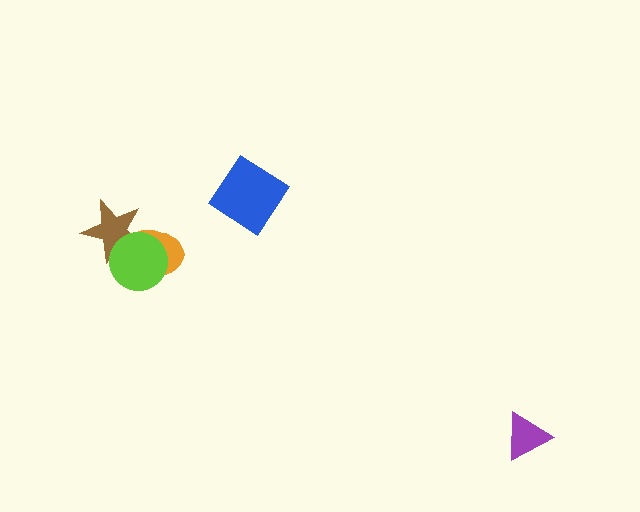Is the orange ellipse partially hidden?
Yes, it is partially covered by another shape.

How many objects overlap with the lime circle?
2 objects overlap with the lime circle.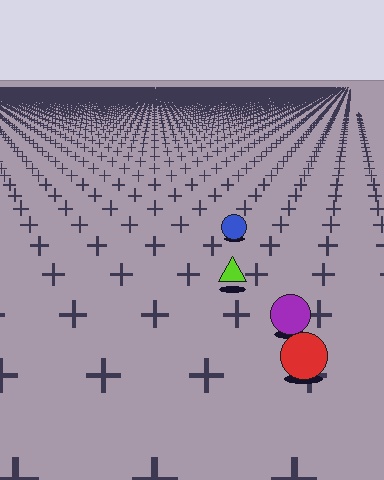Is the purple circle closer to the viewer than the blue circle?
Yes. The purple circle is closer — you can tell from the texture gradient: the ground texture is coarser near it.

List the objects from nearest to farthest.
From nearest to farthest: the red circle, the purple circle, the lime triangle, the blue circle.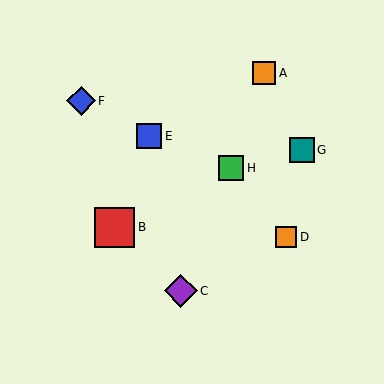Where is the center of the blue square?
The center of the blue square is at (149, 136).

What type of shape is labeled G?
Shape G is a teal square.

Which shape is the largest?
The red square (labeled B) is the largest.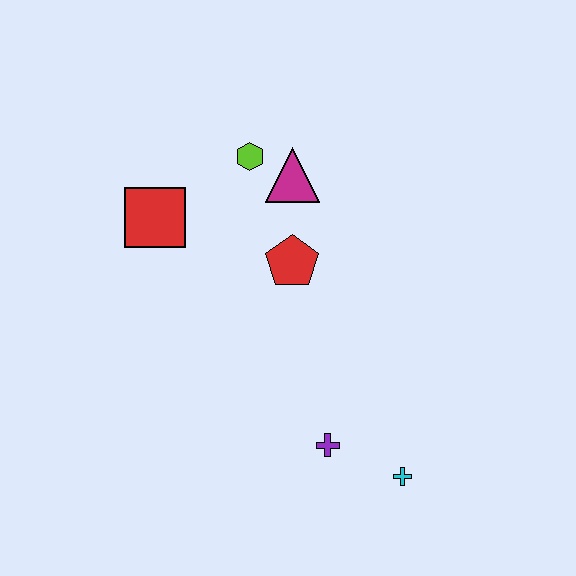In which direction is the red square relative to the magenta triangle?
The red square is to the left of the magenta triangle.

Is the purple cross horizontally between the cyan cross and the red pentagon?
Yes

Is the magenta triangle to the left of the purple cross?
Yes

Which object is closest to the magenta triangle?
The lime hexagon is closest to the magenta triangle.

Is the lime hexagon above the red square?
Yes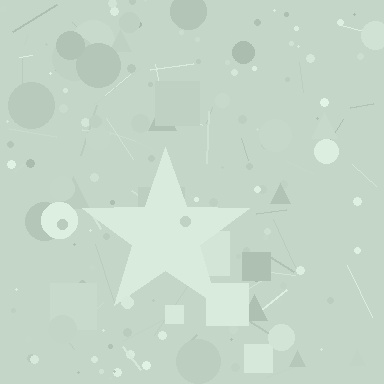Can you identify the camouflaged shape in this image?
The camouflaged shape is a star.